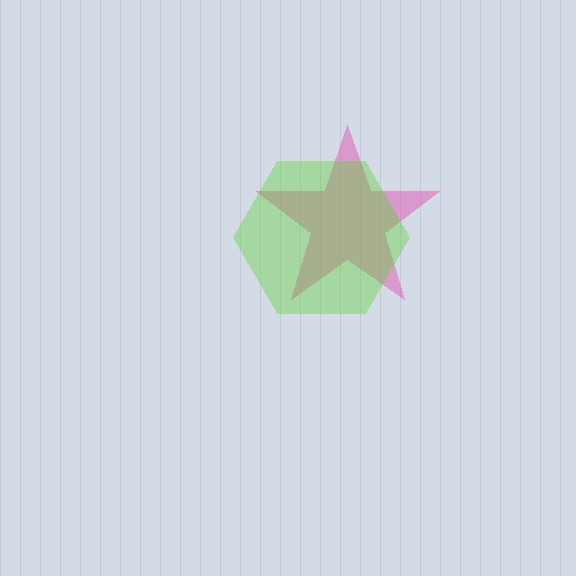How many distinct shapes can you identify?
There are 2 distinct shapes: a pink star, a lime hexagon.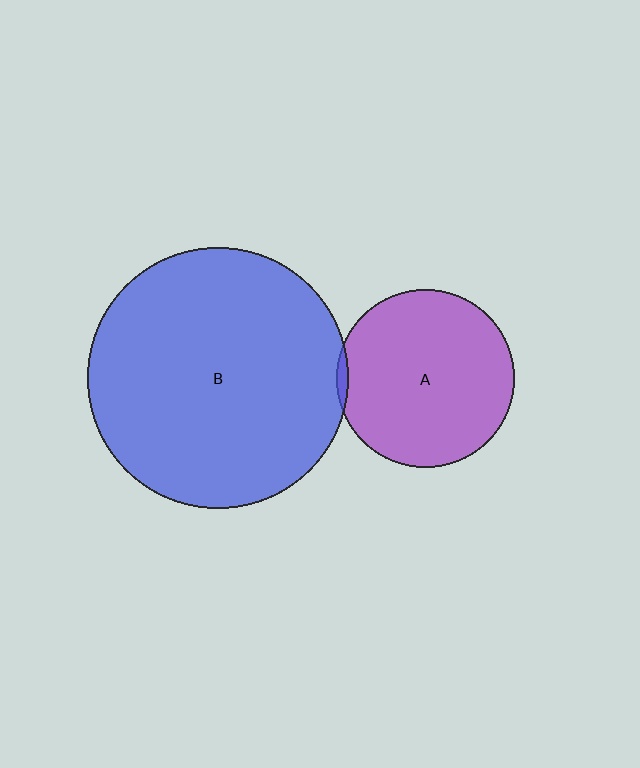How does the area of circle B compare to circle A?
Approximately 2.1 times.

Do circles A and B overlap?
Yes.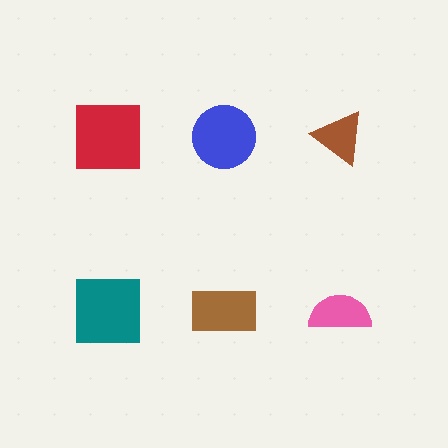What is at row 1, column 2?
A blue circle.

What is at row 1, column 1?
A red square.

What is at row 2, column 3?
A pink semicircle.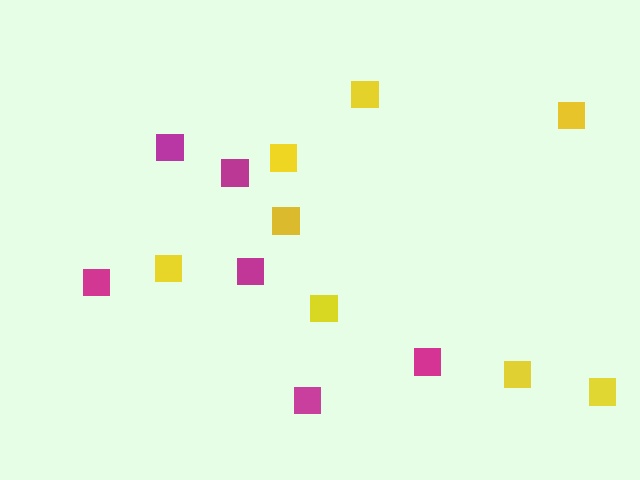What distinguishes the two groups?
There are 2 groups: one group of yellow squares (8) and one group of magenta squares (6).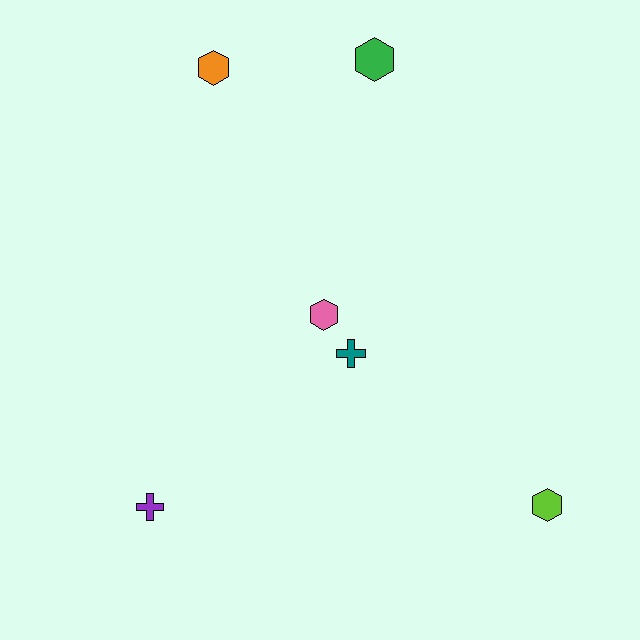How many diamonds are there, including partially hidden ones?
There are no diamonds.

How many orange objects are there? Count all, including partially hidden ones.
There is 1 orange object.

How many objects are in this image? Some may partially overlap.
There are 6 objects.